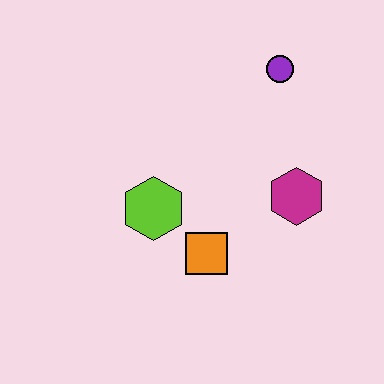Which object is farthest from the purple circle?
The orange square is farthest from the purple circle.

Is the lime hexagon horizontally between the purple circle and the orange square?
No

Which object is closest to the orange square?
The lime hexagon is closest to the orange square.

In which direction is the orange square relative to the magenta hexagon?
The orange square is to the left of the magenta hexagon.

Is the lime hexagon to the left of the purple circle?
Yes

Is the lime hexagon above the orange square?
Yes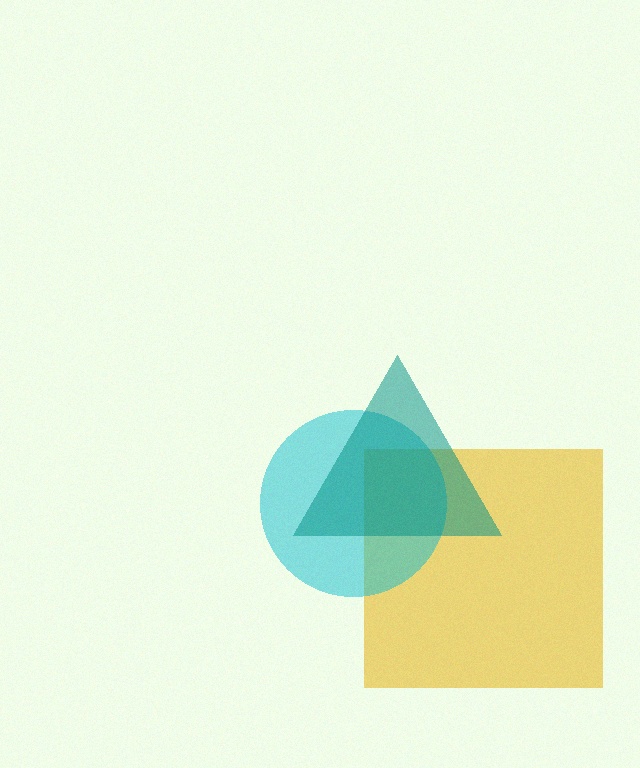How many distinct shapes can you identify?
There are 3 distinct shapes: a yellow square, a cyan circle, a teal triangle.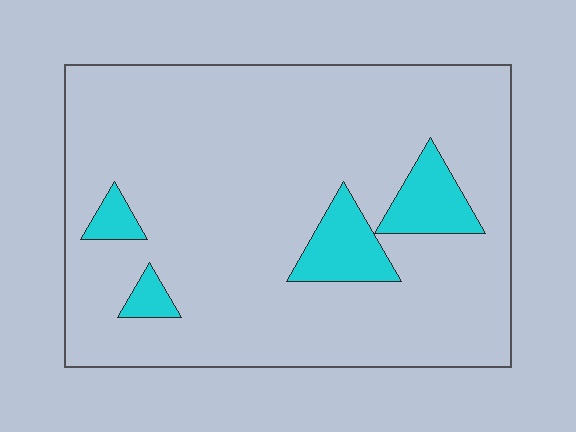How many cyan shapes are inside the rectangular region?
4.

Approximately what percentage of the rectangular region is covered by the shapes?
Approximately 10%.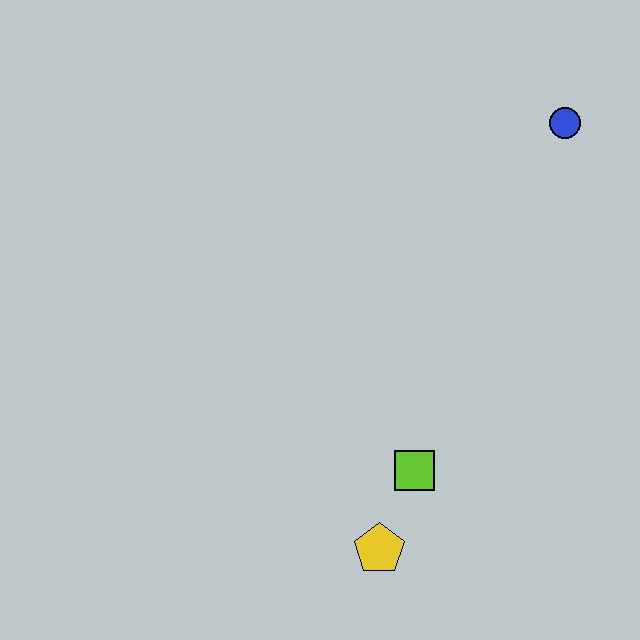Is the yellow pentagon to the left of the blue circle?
Yes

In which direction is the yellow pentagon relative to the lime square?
The yellow pentagon is below the lime square.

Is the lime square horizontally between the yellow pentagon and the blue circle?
Yes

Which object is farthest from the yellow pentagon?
The blue circle is farthest from the yellow pentagon.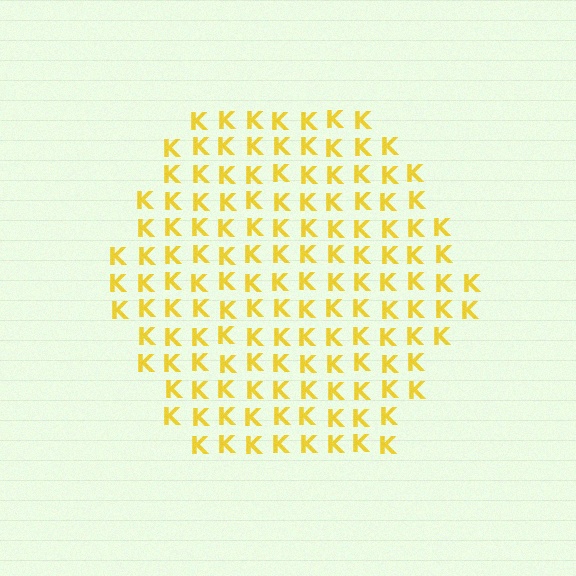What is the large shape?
The large shape is a hexagon.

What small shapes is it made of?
It is made of small letter K's.